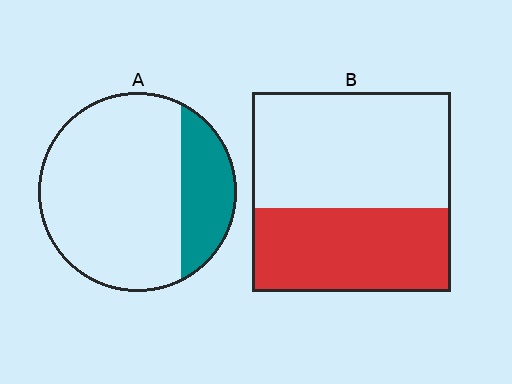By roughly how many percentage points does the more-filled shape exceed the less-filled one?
By roughly 20 percentage points (B over A).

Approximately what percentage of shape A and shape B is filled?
A is approximately 25% and B is approximately 40%.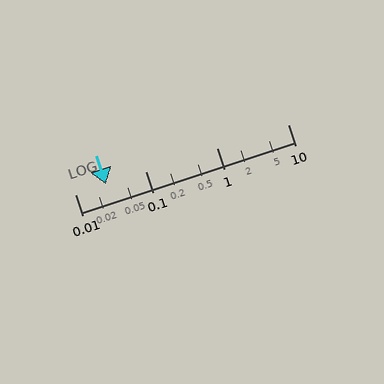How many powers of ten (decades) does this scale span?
The scale spans 3 decades, from 0.01 to 10.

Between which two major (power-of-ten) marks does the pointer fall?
The pointer is between 0.01 and 0.1.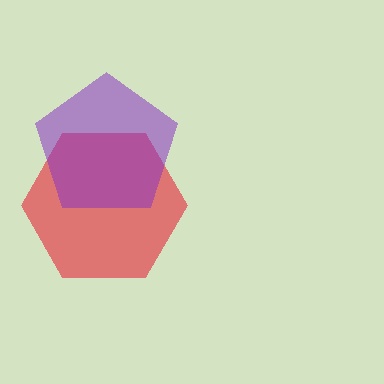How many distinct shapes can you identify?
There are 2 distinct shapes: a red hexagon, a purple pentagon.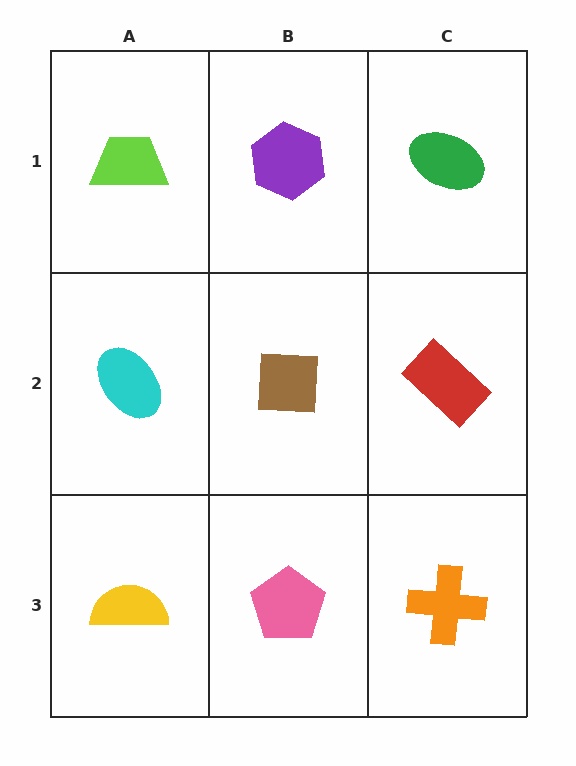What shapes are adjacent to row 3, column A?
A cyan ellipse (row 2, column A), a pink pentagon (row 3, column B).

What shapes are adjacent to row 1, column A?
A cyan ellipse (row 2, column A), a purple hexagon (row 1, column B).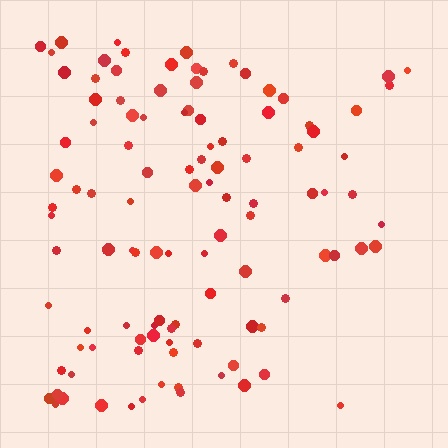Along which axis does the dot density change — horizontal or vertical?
Horizontal.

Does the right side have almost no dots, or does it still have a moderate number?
Still a moderate number, just noticeably fewer than the left.